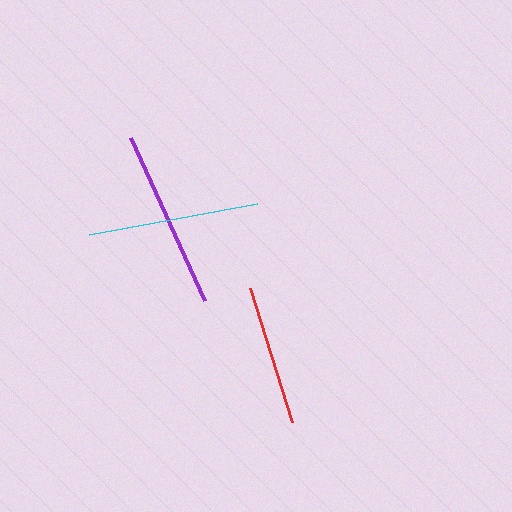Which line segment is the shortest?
The red line is the shortest at approximately 140 pixels.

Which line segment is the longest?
The purple line is the longest at approximately 178 pixels.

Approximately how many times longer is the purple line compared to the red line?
The purple line is approximately 1.3 times the length of the red line.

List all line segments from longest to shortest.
From longest to shortest: purple, cyan, red.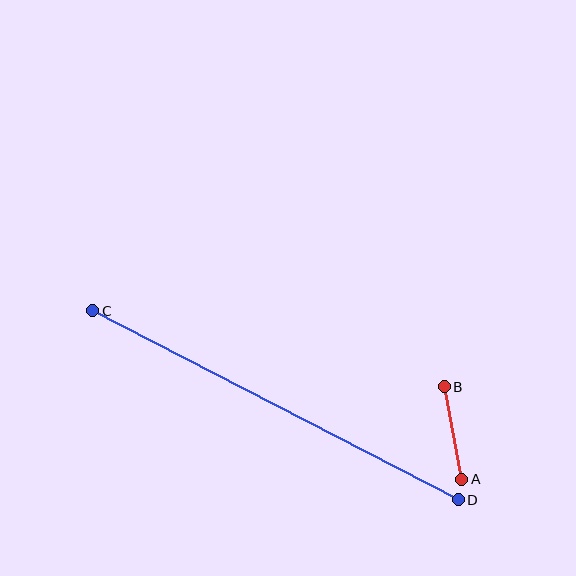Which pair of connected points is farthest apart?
Points C and D are farthest apart.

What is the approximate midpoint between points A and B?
The midpoint is at approximately (453, 433) pixels.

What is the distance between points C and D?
The distance is approximately 411 pixels.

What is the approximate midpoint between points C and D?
The midpoint is at approximately (276, 405) pixels.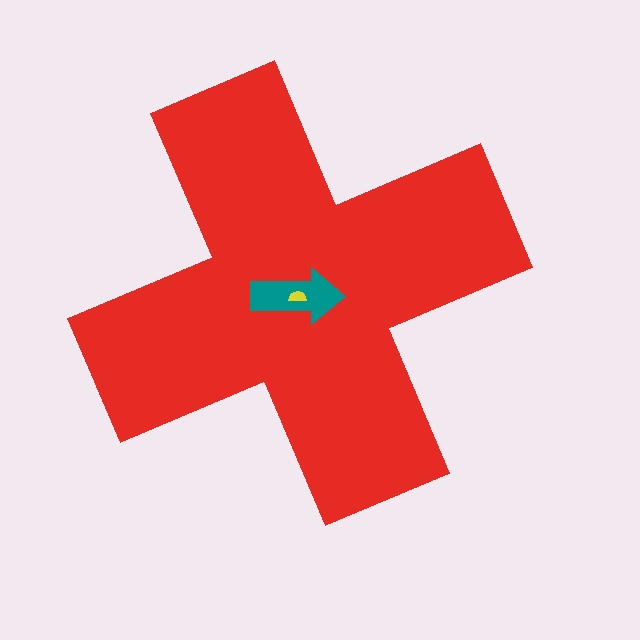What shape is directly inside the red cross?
The teal arrow.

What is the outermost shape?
The red cross.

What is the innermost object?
The yellow semicircle.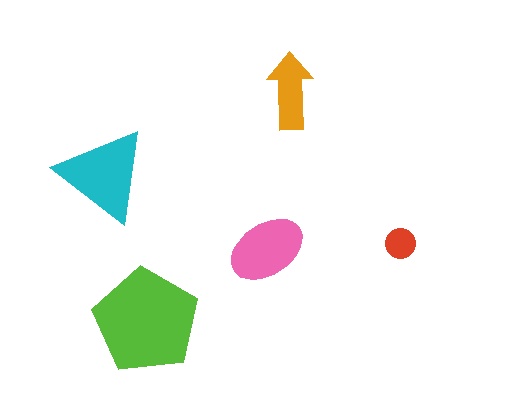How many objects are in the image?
There are 5 objects in the image.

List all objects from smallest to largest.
The red circle, the orange arrow, the pink ellipse, the cyan triangle, the lime pentagon.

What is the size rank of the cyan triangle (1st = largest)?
2nd.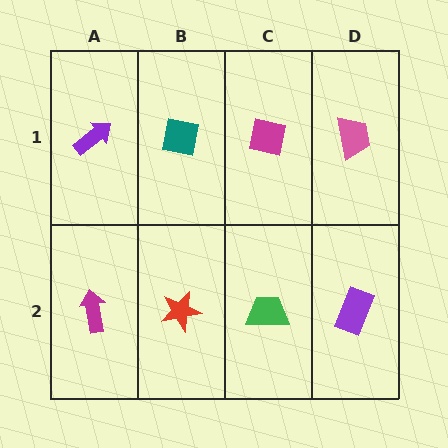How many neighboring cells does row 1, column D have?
2.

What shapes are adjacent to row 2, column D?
A pink trapezoid (row 1, column D), a green trapezoid (row 2, column C).